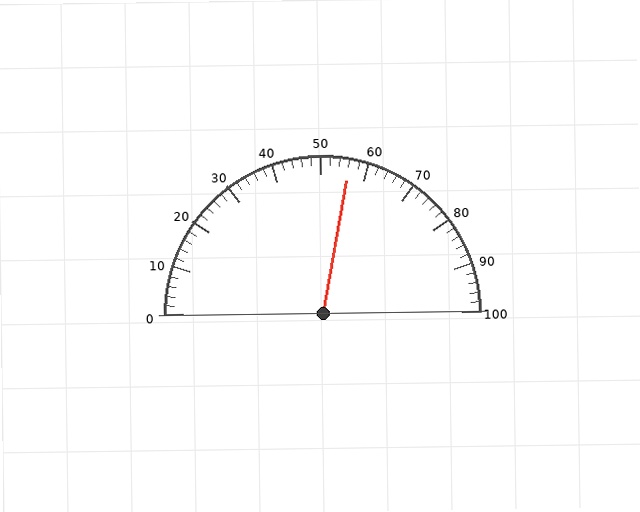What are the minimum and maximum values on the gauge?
The gauge ranges from 0 to 100.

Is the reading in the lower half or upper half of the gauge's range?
The reading is in the upper half of the range (0 to 100).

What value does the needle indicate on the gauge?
The needle indicates approximately 56.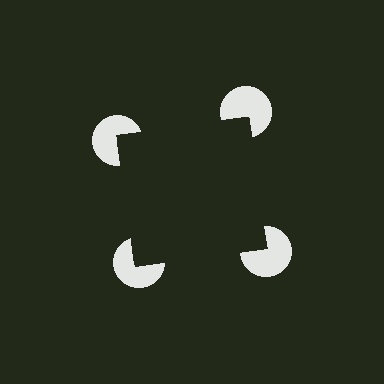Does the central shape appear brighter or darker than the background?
It typically appears slightly darker than the background, even though no actual brightness change is drawn.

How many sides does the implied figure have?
4 sides.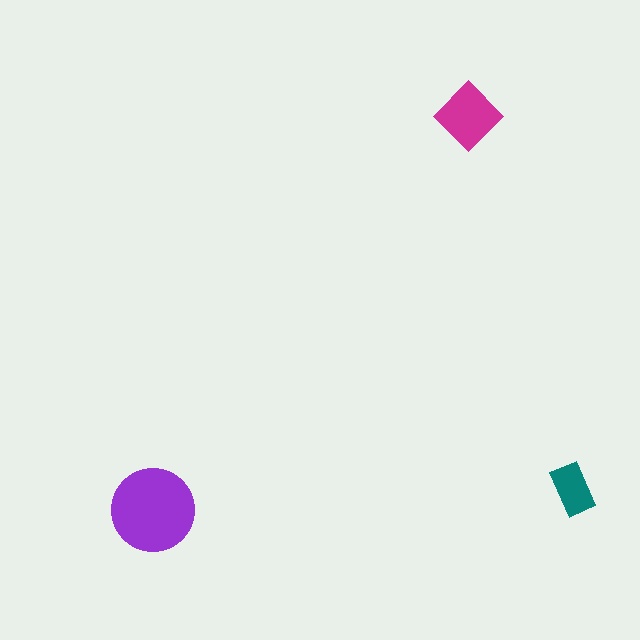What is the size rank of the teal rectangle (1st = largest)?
3rd.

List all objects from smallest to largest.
The teal rectangle, the magenta diamond, the purple circle.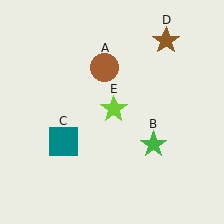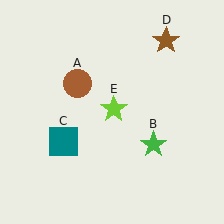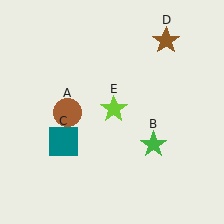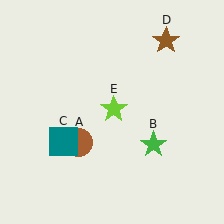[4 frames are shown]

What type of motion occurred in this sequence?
The brown circle (object A) rotated counterclockwise around the center of the scene.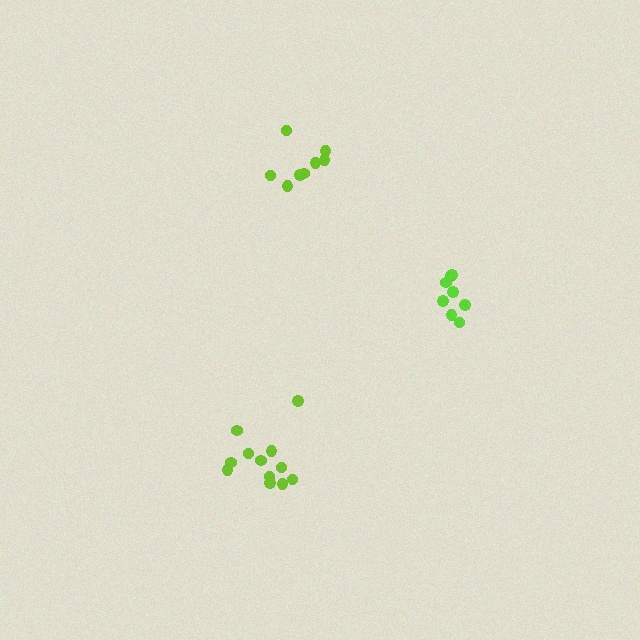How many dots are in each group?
Group 1: 12 dots, Group 2: 8 dots, Group 3: 8 dots (28 total).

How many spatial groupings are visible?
There are 3 spatial groupings.